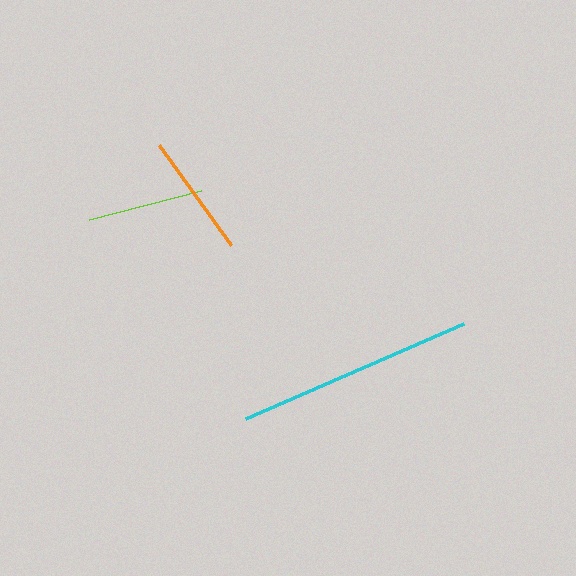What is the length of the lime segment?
The lime segment is approximately 115 pixels long.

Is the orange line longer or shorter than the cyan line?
The cyan line is longer than the orange line.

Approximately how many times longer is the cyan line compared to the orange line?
The cyan line is approximately 1.9 times the length of the orange line.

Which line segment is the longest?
The cyan line is the longest at approximately 238 pixels.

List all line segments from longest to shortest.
From longest to shortest: cyan, orange, lime.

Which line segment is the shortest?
The lime line is the shortest at approximately 115 pixels.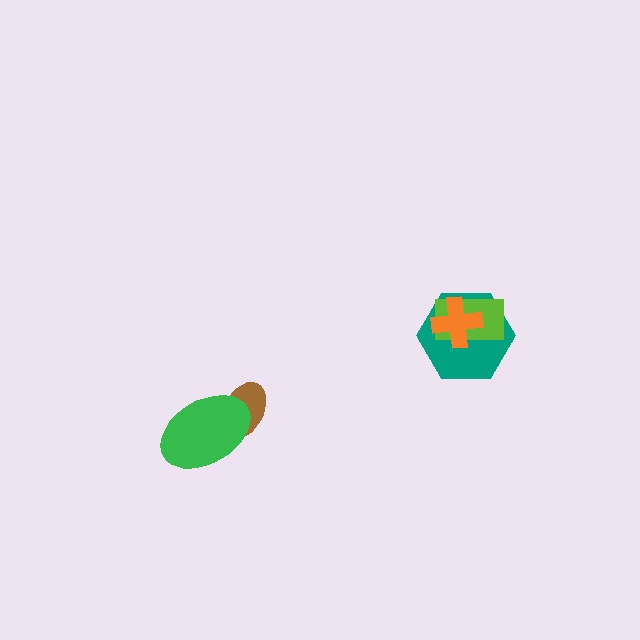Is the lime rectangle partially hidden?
Yes, it is partially covered by another shape.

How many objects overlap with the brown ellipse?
1 object overlaps with the brown ellipse.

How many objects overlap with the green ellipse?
1 object overlaps with the green ellipse.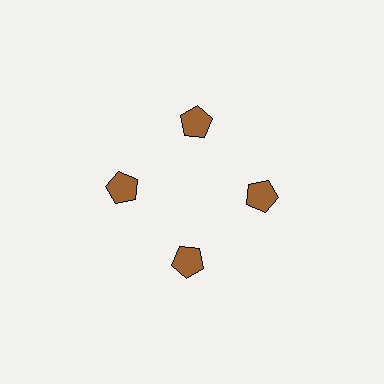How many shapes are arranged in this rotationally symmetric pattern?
There are 4 shapes, arranged in 4 groups of 1.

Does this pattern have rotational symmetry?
Yes, this pattern has 4-fold rotational symmetry. It looks the same after rotating 90 degrees around the center.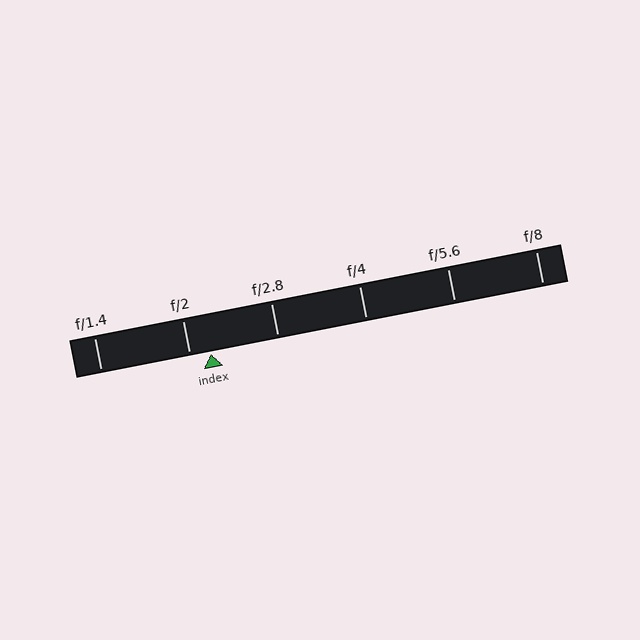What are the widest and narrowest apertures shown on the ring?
The widest aperture shown is f/1.4 and the narrowest is f/8.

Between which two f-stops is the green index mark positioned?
The index mark is between f/2 and f/2.8.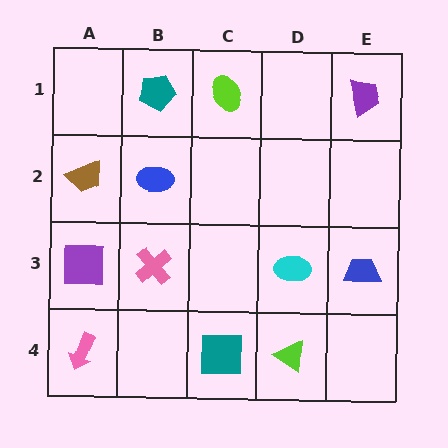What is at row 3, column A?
A purple square.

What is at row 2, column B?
A blue ellipse.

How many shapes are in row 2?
2 shapes.